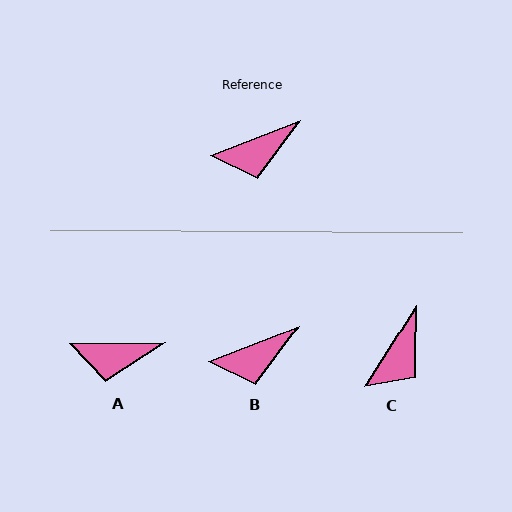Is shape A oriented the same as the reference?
No, it is off by about 20 degrees.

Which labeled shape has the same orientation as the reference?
B.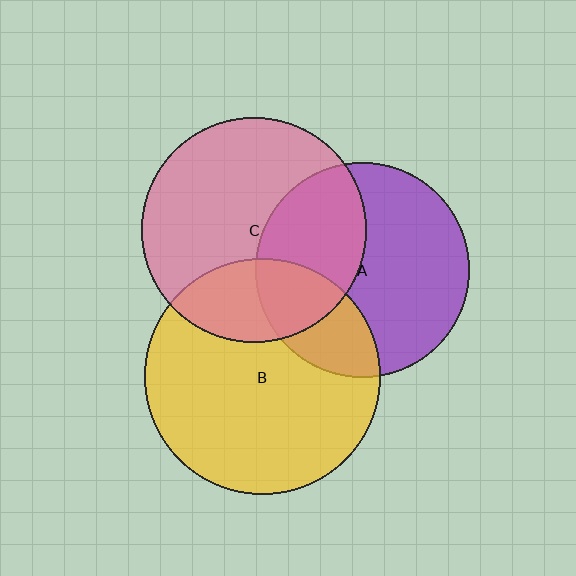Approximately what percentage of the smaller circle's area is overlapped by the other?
Approximately 25%.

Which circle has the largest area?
Circle B (yellow).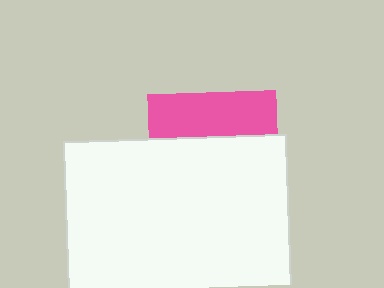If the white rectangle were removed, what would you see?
You would see the complete pink square.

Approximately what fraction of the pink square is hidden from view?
Roughly 66% of the pink square is hidden behind the white rectangle.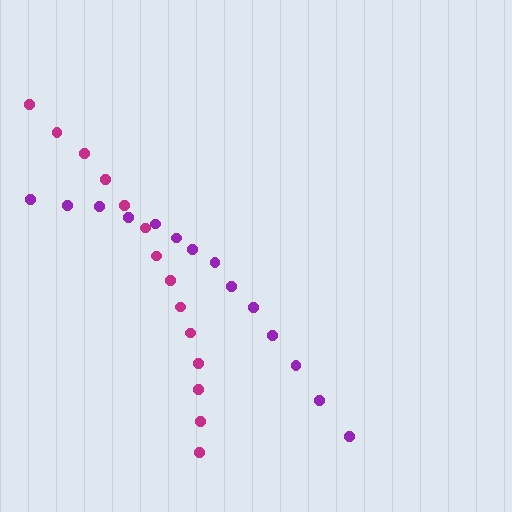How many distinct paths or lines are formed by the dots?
There are 2 distinct paths.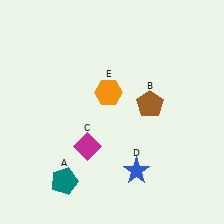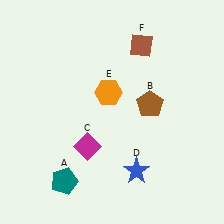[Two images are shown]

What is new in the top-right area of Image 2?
A brown diamond (F) was added in the top-right area of Image 2.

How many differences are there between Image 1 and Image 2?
There is 1 difference between the two images.